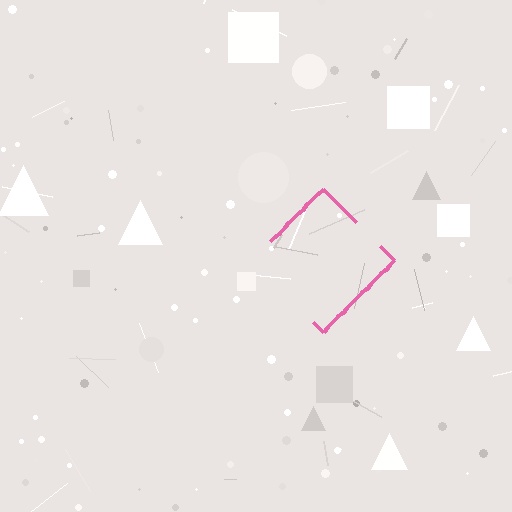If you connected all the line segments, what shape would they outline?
They would outline a diamond.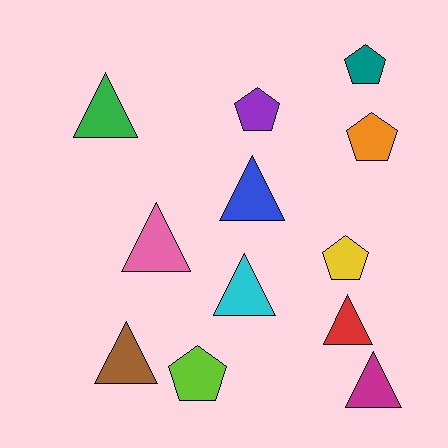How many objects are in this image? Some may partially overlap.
There are 12 objects.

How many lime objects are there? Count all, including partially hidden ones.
There is 1 lime object.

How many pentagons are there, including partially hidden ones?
There are 5 pentagons.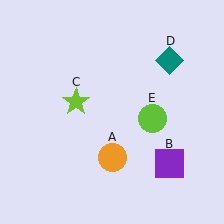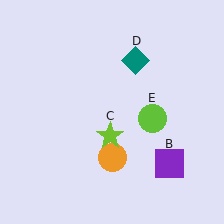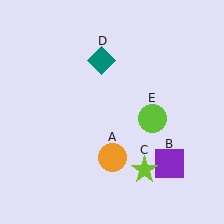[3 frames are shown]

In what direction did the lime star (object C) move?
The lime star (object C) moved down and to the right.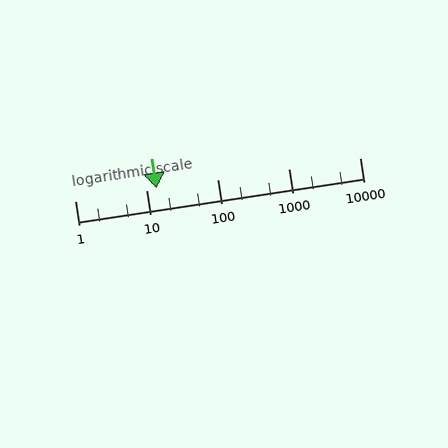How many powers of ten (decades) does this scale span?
The scale spans 4 decades, from 1 to 10000.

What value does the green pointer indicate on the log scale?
The pointer indicates approximately 14.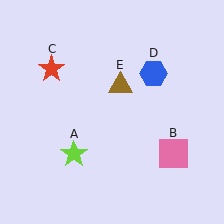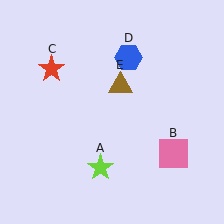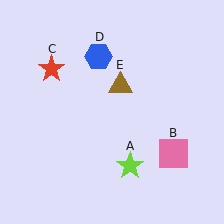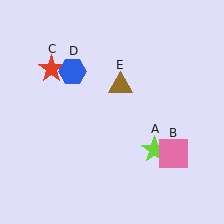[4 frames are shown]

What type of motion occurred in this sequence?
The lime star (object A), blue hexagon (object D) rotated counterclockwise around the center of the scene.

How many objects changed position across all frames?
2 objects changed position: lime star (object A), blue hexagon (object D).